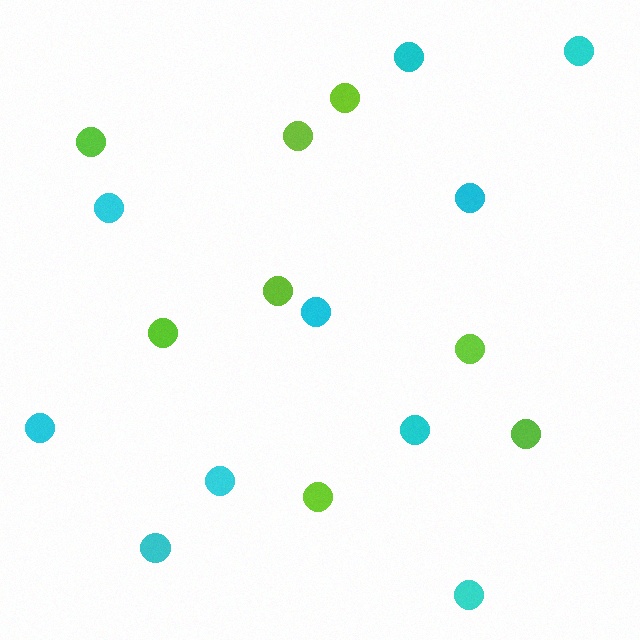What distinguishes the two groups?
There are 2 groups: one group of cyan circles (10) and one group of lime circles (8).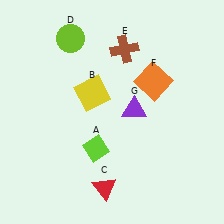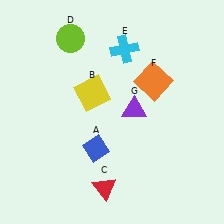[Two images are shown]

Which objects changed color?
A changed from lime to blue. E changed from brown to cyan.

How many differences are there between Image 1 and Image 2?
There are 2 differences between the two images.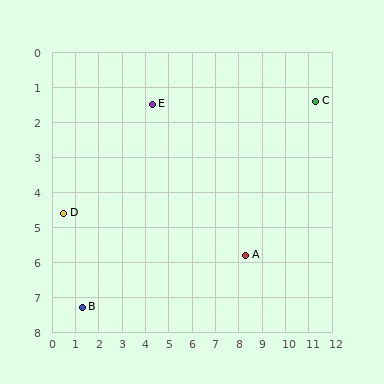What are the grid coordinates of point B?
Point B is at approximately (1.3, 7.3).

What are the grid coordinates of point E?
Point E is at approximately (4.3, 1.5).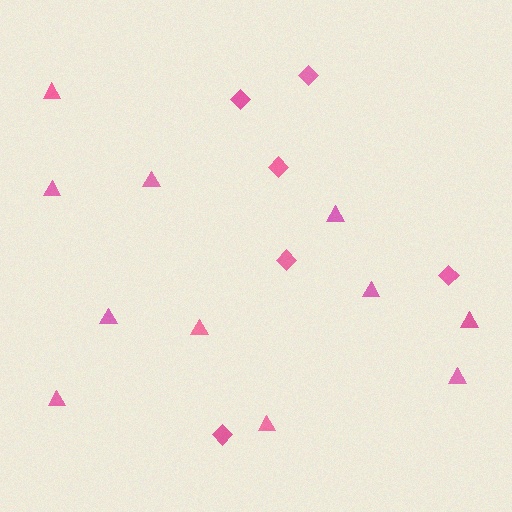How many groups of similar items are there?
There are 2 groups: one group of triangles (11) and one group of diamonds (6).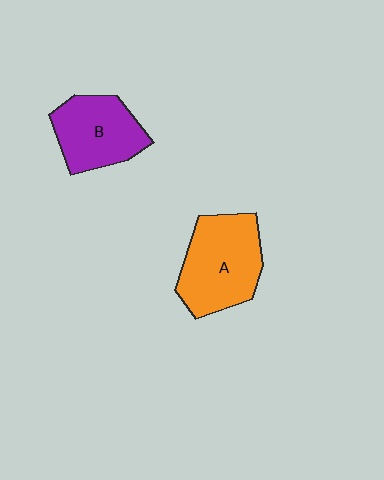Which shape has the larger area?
Shape A (orange).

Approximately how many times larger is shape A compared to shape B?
Approximately 1.2 times.